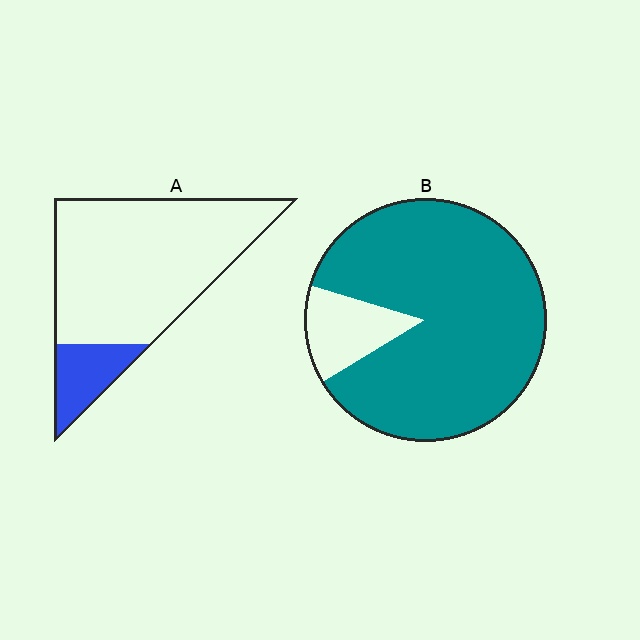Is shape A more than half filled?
No.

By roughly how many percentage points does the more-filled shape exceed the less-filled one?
By roughly 70 percentage points (B over A).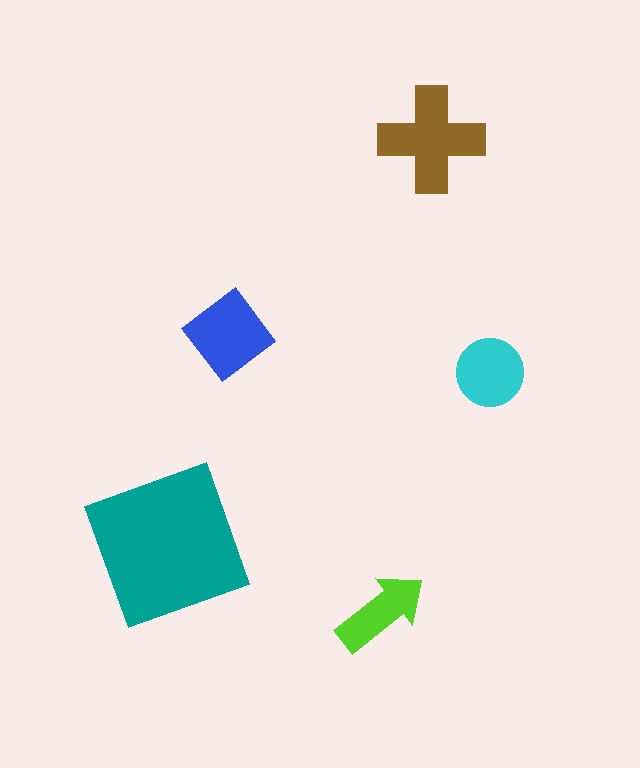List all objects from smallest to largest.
The lime arrow, the cyan circle, the blue diamond, the brown cross, the teal square.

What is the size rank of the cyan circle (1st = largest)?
4th.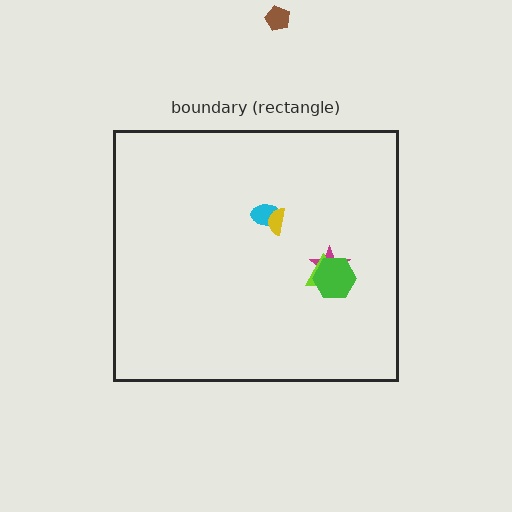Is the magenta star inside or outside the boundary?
Inside.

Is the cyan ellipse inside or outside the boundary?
Inside.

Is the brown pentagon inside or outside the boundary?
Outside.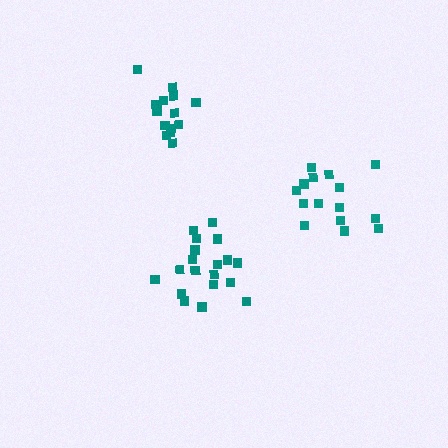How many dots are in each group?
Group 1: 20 dots, Group 2: 15 dots, Group 3: 15 dots (50 total).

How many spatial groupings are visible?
There are 3 spatial groupings.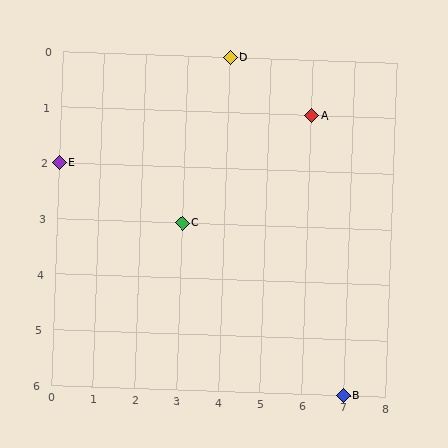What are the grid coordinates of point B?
Point B is at grid coordinates (7, 6).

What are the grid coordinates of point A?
Point A is at grid coordinates (6, 1).